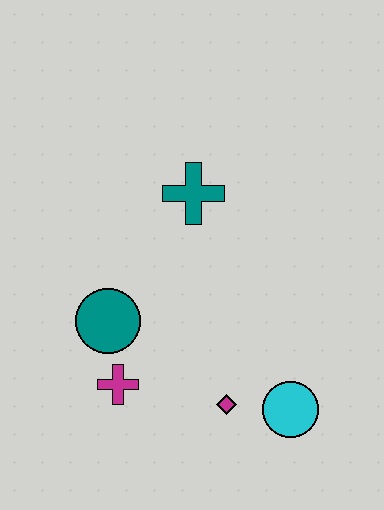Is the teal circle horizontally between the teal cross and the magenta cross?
No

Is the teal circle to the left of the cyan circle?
Yes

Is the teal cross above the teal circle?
Yes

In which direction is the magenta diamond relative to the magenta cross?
The magenta diamond is to the right of the magenta cross.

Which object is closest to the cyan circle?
The magenta diamond is closest to the cyan circle.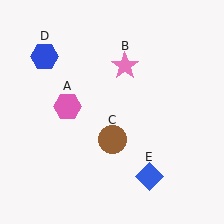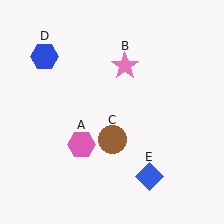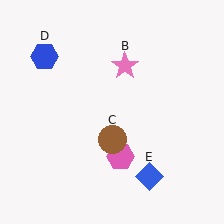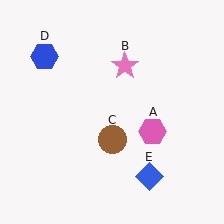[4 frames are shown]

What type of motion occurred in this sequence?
The pink hexagon (object A) rotated counterclockwise around the center of the scene.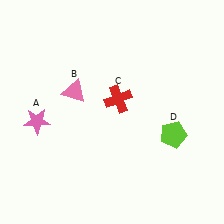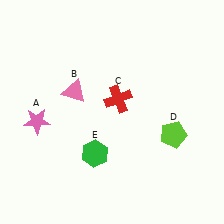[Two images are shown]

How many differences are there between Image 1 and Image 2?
There is 1 difference between the two images.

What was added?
A green hexagon (E) was added in Image 2.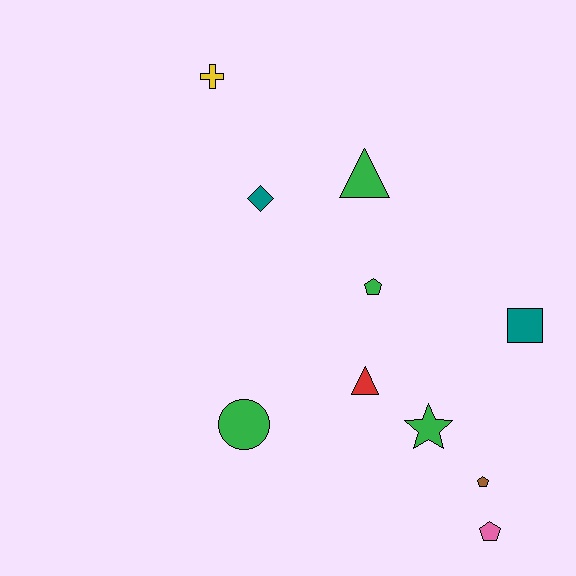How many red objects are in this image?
There is 1 red object.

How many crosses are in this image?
There is 1 cross.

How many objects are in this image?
There are 10 objects.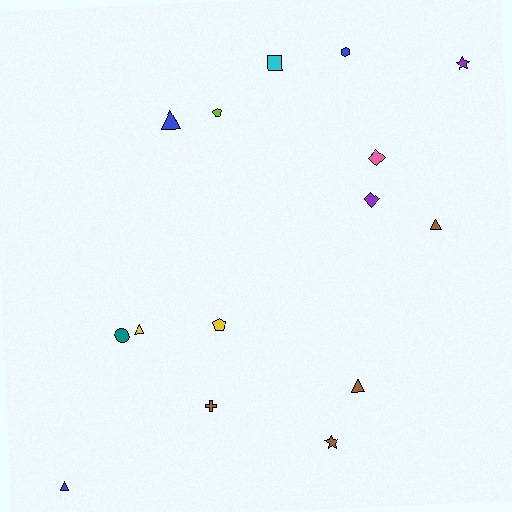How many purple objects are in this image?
There are 2 purple objects.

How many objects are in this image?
There are 15 objects.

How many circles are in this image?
There is 1 circle.